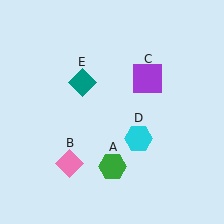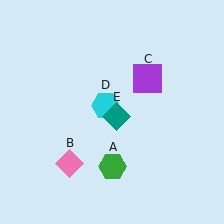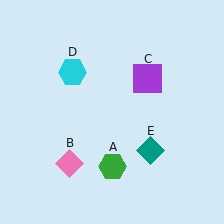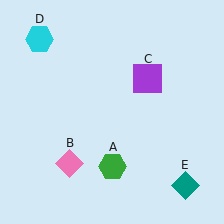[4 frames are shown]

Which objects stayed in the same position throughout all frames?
Green hexagon (object A) and pink diamond (object B) and purple square (object C) remained stationary.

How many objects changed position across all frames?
2 objects changed position: cyan hexagon (object D), teal diamond (object E).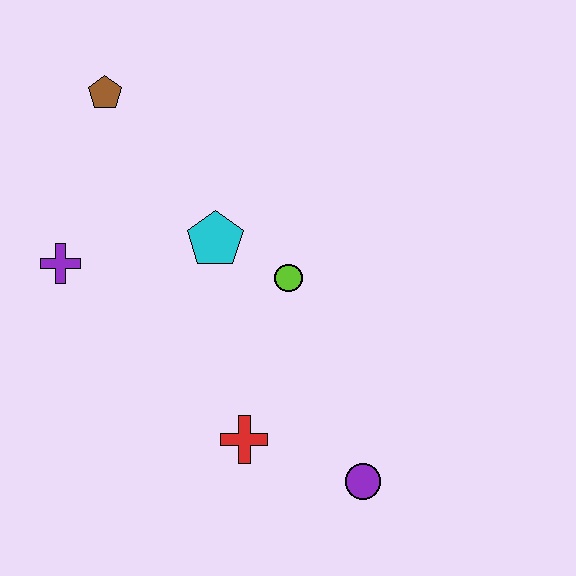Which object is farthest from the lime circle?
The brown pentagon is farthest from the lime circle.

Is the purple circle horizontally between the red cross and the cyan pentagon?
No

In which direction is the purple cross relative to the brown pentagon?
The purple cross is below the brown pentagon.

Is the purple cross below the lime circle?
No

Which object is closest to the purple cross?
The cyan pentagon is closest to the purple cross.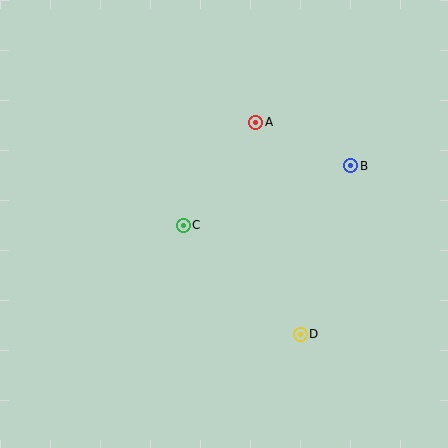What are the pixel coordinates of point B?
Point B is at (351, 166).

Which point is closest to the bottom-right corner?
Point D is closest to the bottom-right corner.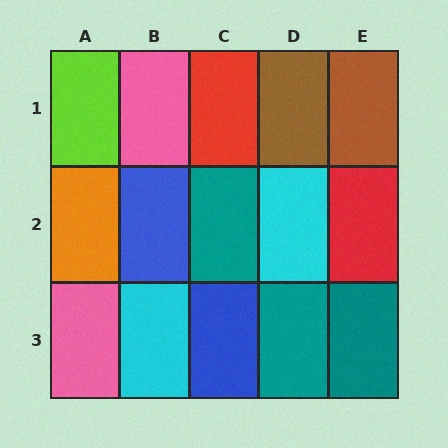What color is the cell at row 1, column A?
Lime.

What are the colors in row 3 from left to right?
Pink, cyan, blue, teal, teal.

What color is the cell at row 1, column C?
Red.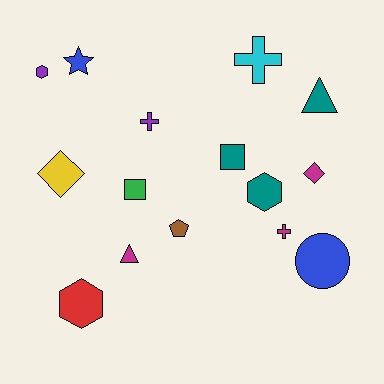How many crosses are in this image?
There are 3 crosses.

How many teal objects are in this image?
There are 3 teal objects.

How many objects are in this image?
There are 15 objects.